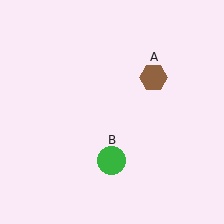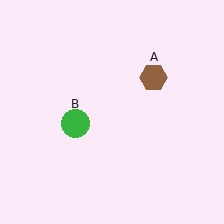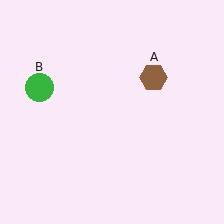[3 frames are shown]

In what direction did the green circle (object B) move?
The green circle (object B) moved up and to the left.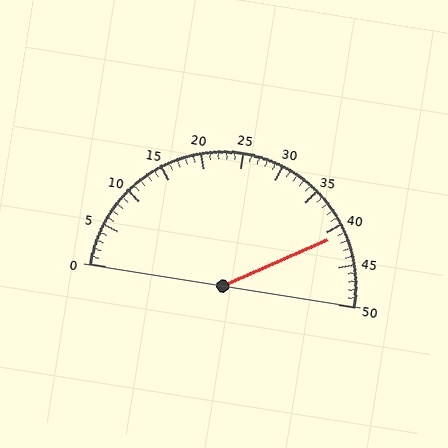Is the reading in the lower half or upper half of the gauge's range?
The reading is in the upper half of the range (0 to 50).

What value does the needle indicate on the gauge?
The needle indicates approximately 41.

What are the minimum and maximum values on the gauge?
The gauge ranges from 0 to 50.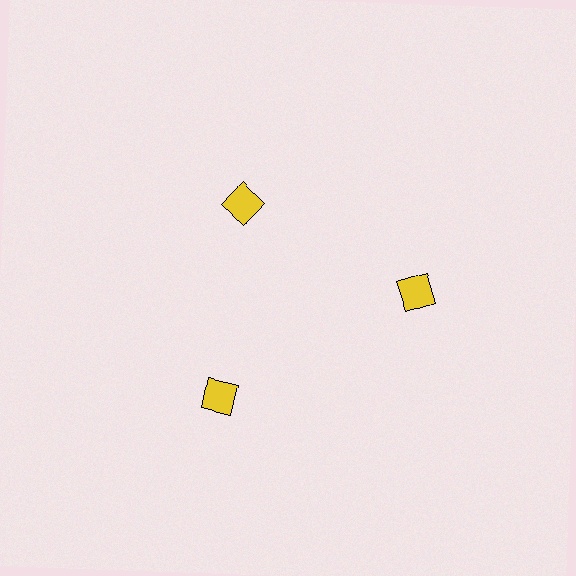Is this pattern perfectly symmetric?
No. The 3 yellow squares are arranged in a ring, but one element near the 11 o'clock position is pulled inward toward the center, breaking the 3-fold rotational symmetry.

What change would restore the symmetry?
The symmetry would be restored by moving it outward, back onto the ring so that all 3 squares sit at equal angles and equal distance from the center.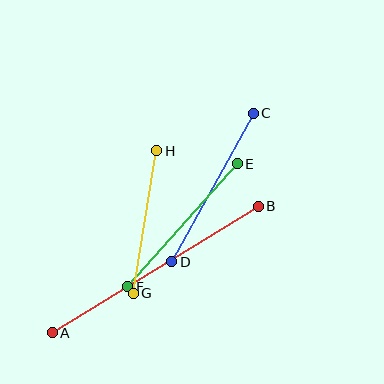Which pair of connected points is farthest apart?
Points A and B are farthest apart.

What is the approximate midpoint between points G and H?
The midpoint is at approximately (145, 222) pixels.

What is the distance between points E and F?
The distance is approximately 165 pixels.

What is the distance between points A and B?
The distance is approximately 241 pixels.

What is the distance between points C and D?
The distance is approximately 169 pixels.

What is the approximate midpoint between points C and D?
The midpoint is at approximately (213, 187) pixels.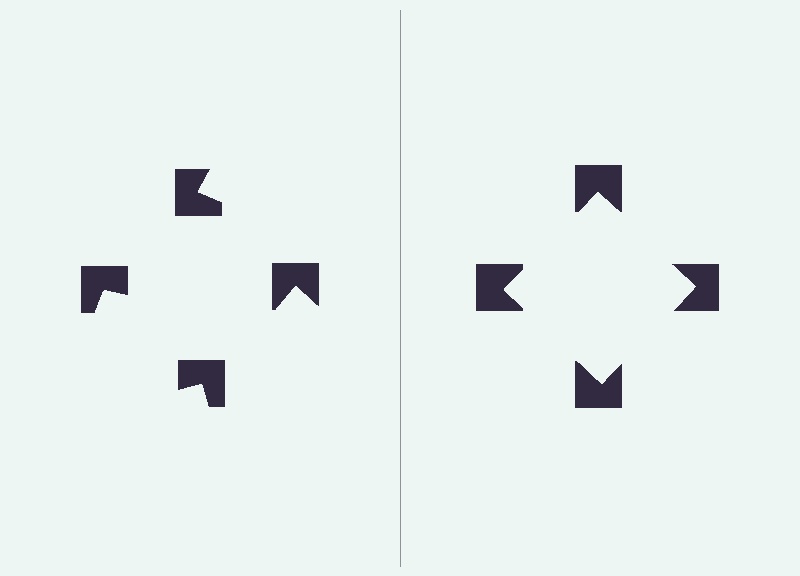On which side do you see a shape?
An illusory square appears on the right side. On the left side the wedge cuts are rotated, so no coherent shape forms.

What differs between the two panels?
The notched squares are positioned identically on both sides; only the wedge orientations differ. On the right they align to a square; on the left they are misaligned.